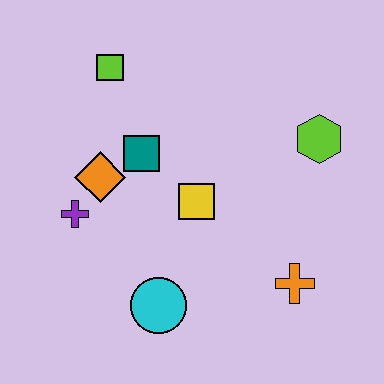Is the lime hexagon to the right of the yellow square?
Yes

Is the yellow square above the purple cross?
Yes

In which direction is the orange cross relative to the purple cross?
The orange cross is to the right of the purple cross.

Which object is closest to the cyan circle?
The yellow square is closest to the cyan circle.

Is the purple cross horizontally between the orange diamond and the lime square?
No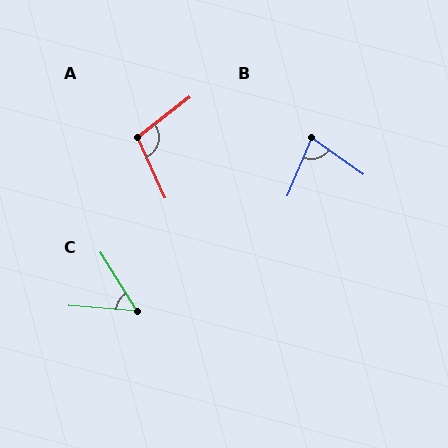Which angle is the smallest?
C, at approximately 54 degrees.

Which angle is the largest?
A, at approximately 104 degrees.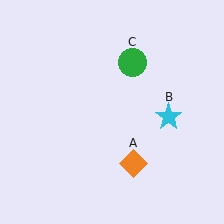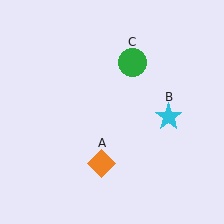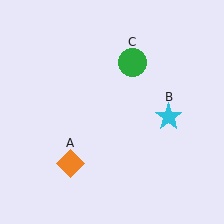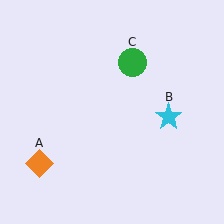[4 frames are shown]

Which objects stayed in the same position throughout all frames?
Cyan star (object B) and green circle (object C) remained stationary.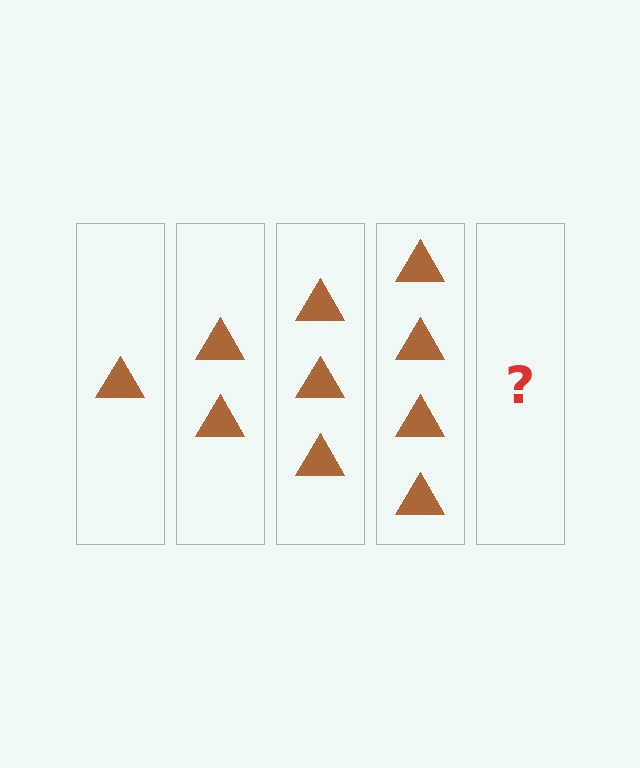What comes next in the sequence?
The next element should be 5 triangles.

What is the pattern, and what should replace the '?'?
The pattern is that each step adds one more triangle. The '?' should be 5 triangles.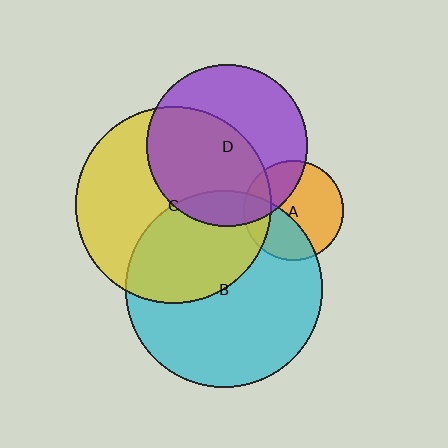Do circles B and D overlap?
Yes.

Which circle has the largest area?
Circle C (yellow).